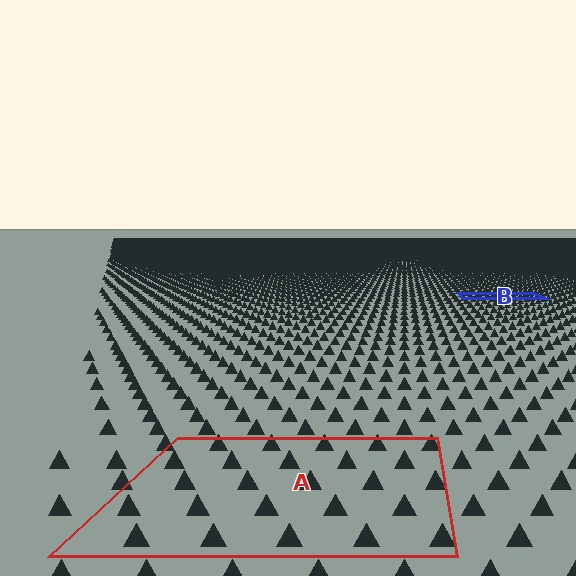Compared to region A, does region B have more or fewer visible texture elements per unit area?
Region B has more texture elements per unit area — they are packed more densely because it is farther away.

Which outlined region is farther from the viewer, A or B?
Region B is farther from the viewer — the texture elements inside it appear smaller and more densely packed.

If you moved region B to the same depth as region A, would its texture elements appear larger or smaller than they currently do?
They would appear larger. At a closer depth, the same texture elements are projected at a bigger on-screen size.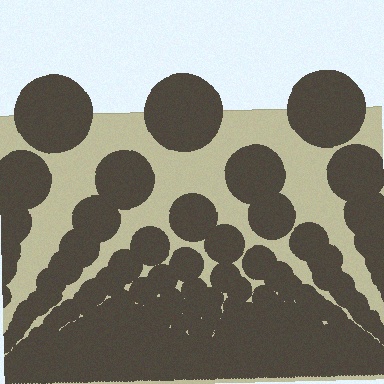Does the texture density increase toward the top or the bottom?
Density increases toward the bottom.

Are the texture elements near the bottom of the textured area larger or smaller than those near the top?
Smaller. The gradient is inverted — elements near the bottom are smaller and denser.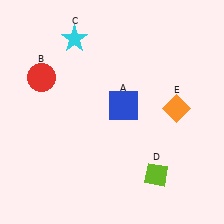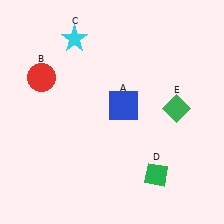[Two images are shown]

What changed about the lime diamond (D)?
In Image 1, D is lime. In Image 2, it changed to green.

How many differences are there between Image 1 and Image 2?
There are 2 differences between the two images.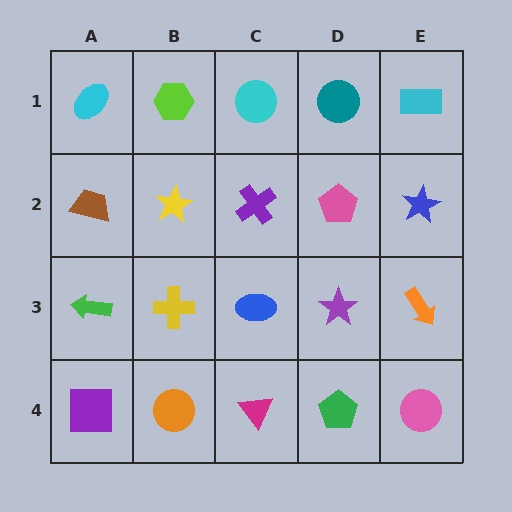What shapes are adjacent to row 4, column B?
A yellow cross (row 3, column B), a purple square (row 4, column A), a magenta triangle (row 4, column C).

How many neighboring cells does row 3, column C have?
4.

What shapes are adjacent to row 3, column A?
A brown trapezoid (row 2, column A), a purple square (row 4, column A), a yellow cross (row 3, column B).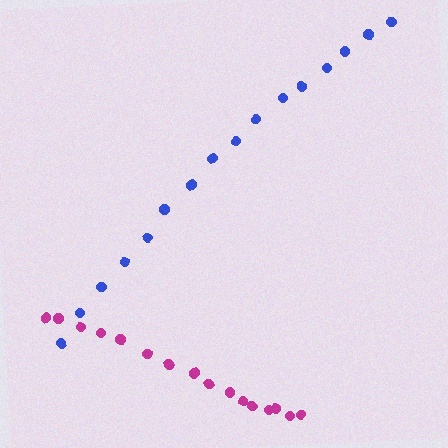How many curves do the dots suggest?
There are 2 distinct paths.